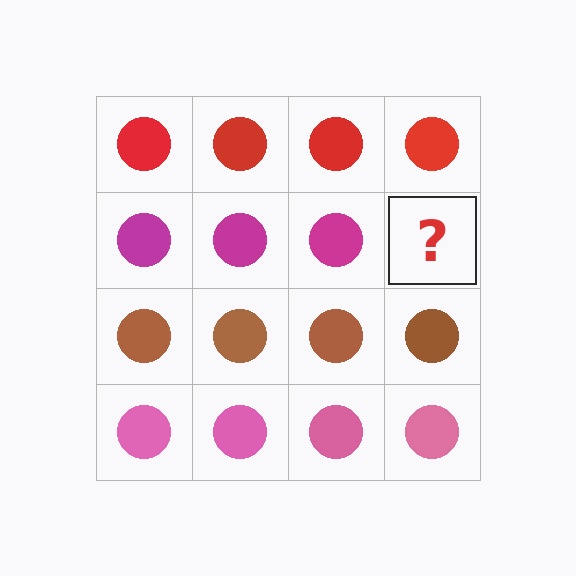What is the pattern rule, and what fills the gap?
The rule is that each row has a consistent color. The gap should be filled with a magenta circle.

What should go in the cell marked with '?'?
The missing cell should contain a magenta circle.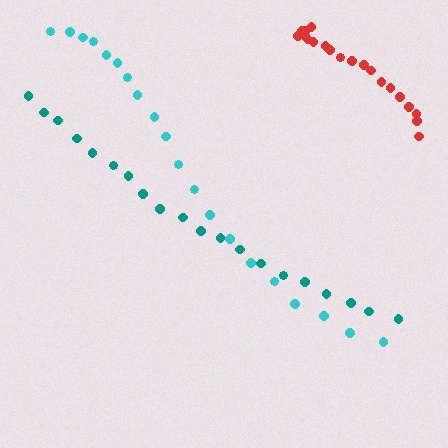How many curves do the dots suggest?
There are 3 distinct paths.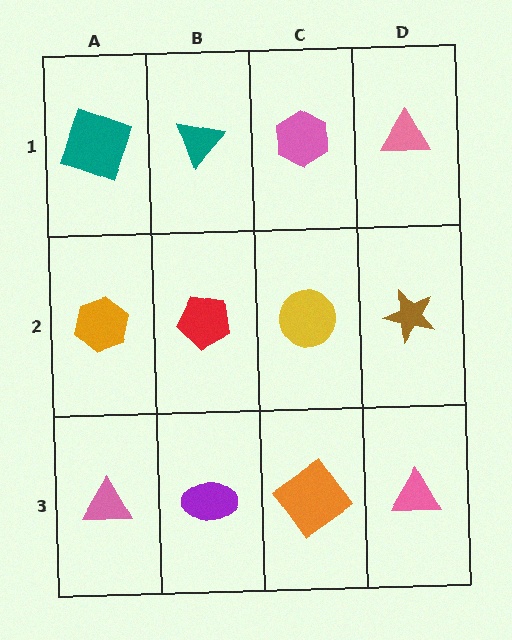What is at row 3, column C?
An orange diamond.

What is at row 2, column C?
A yellow circle.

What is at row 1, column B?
A teal triangle.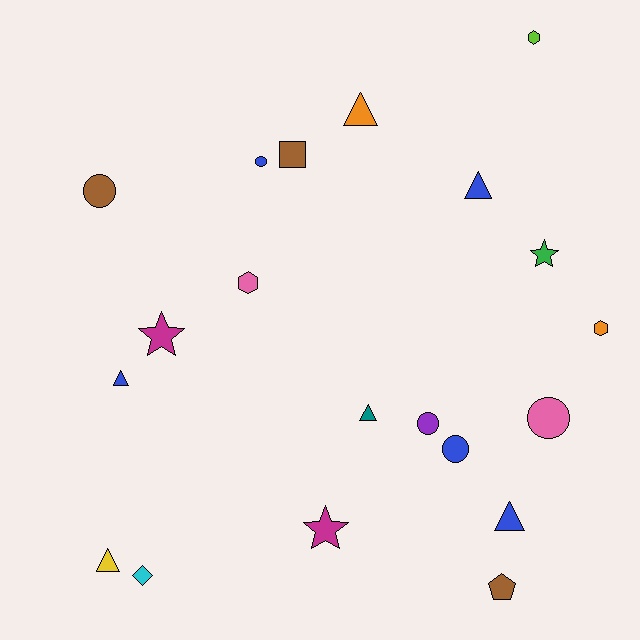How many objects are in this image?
There are 20 objects.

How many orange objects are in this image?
There are 2 orange objects.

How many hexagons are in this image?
There are 3 hexagons.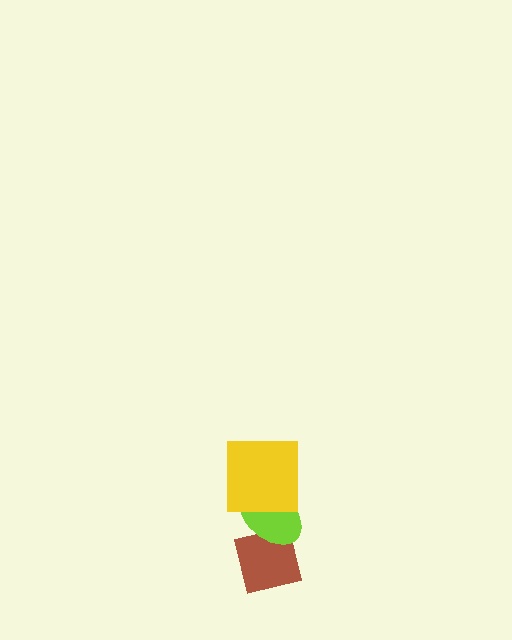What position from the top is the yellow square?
The yellow square is 1st from the top.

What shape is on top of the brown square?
The lime ellipse is on top of the brown square.